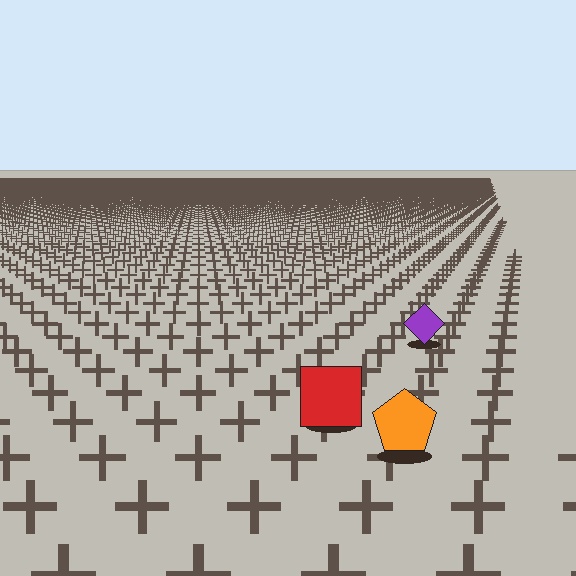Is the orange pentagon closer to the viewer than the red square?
Yes. The orange pentagon is closer — you can tell from the texture gradient: the ground texture is coarser near it.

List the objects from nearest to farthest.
From nearest to farthest: the orange pentagon, the red square, the purple diamond.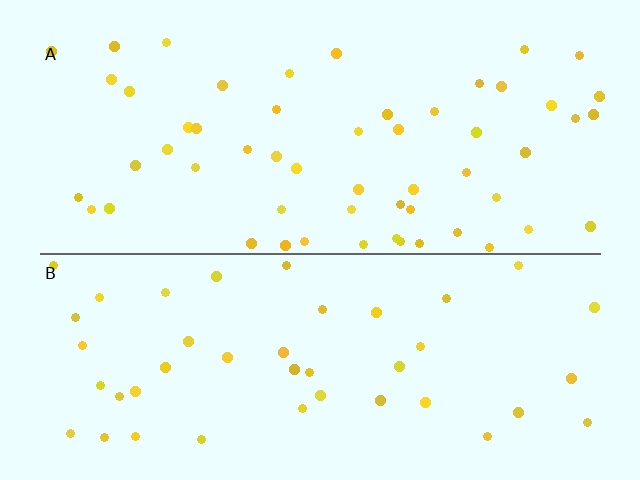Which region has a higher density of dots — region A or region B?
A (the top).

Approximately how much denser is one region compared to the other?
Approximately 1.3× — region A over region B.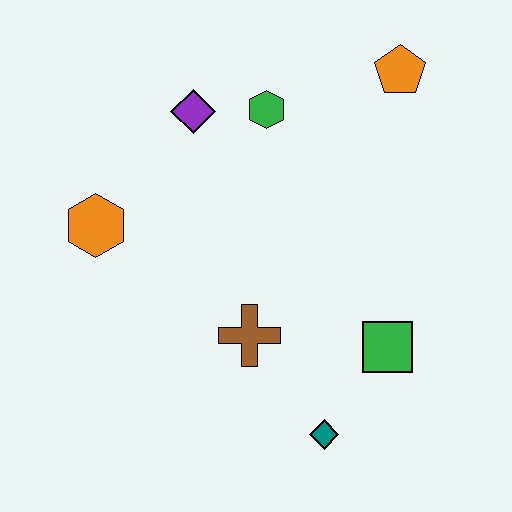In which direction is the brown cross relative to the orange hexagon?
The brown cross is to the right of the orange hexagon.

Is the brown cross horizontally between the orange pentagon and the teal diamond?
No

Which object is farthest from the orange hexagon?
The orange pentagon is farthest from the orange hexagon.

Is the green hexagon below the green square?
No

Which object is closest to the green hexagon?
The purple diamond is closest to the green hexagon.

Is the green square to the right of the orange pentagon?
No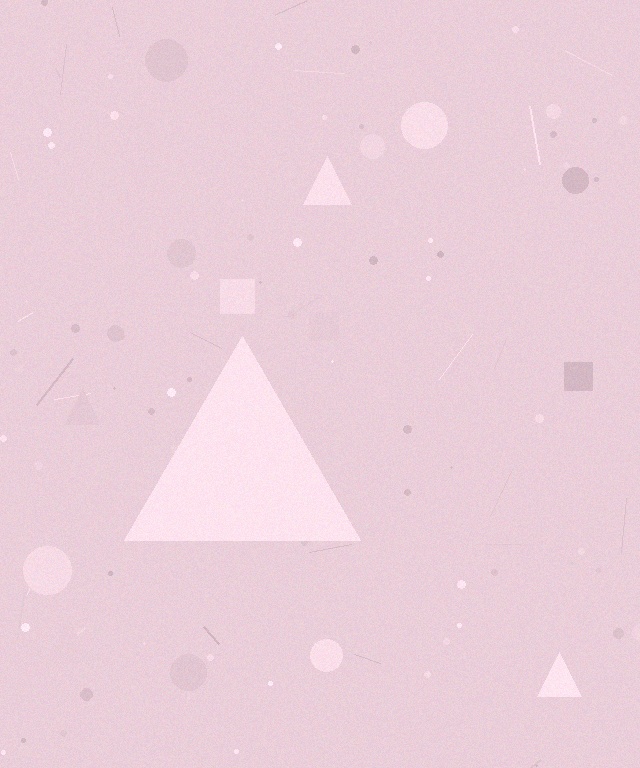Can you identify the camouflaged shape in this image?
The camouflaged shape is a triangle.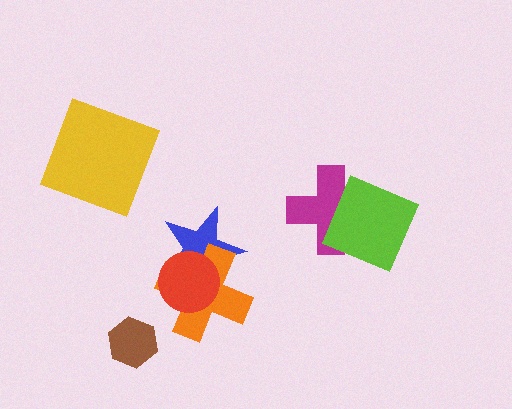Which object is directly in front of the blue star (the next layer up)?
The orange cross is directly in front of the blue star.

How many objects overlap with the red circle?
2 objects overlap with the red circle.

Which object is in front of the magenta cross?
The lime square is in front of the magenta cross.